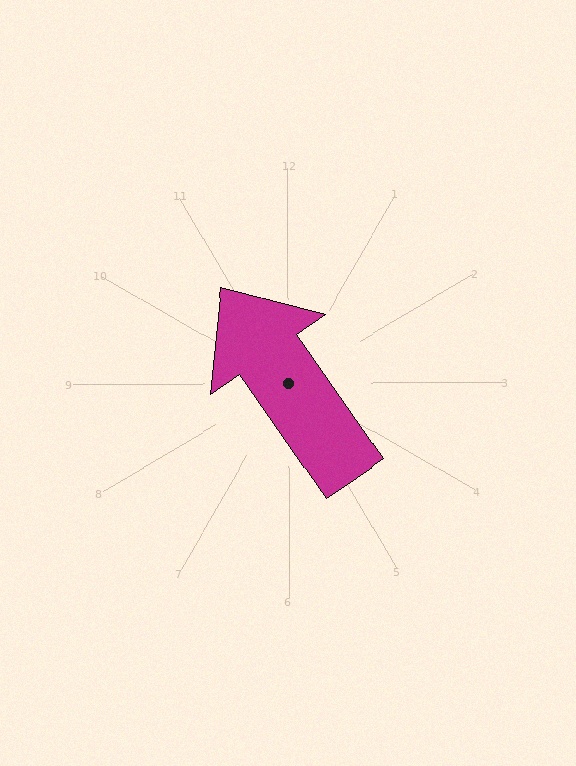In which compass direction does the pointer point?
Northwest.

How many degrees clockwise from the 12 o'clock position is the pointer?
Approximately 325 degrees.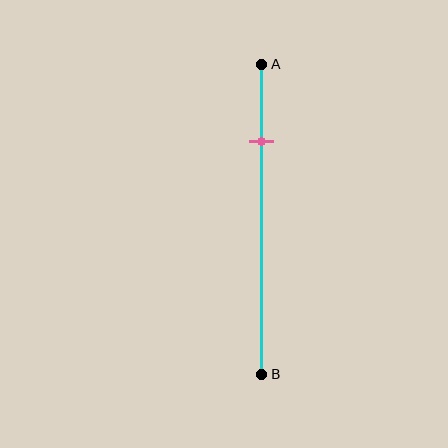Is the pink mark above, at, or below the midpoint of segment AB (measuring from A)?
The pink mark is above the midpoint of segment AB.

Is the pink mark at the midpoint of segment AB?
No, the mark is at about 25% from A, not at the 50% midpoint.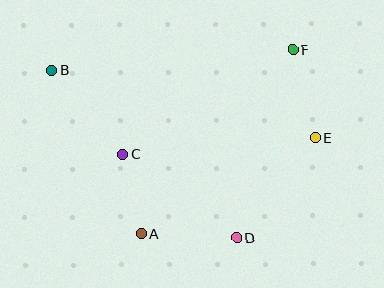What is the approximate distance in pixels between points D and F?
The distance between D and F is approximately 195 pixels.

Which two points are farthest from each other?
Points B and E are farthest from each other.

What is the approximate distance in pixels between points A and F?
The distance between A and F is approximately 238 pixels.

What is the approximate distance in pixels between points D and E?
The distance between D and E is approximately 127 pixels.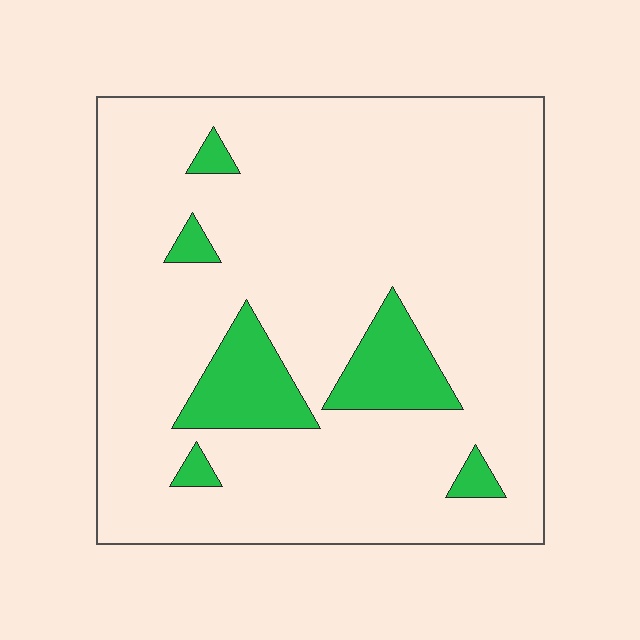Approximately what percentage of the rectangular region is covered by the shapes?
Approximately 10%.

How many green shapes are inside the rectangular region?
6.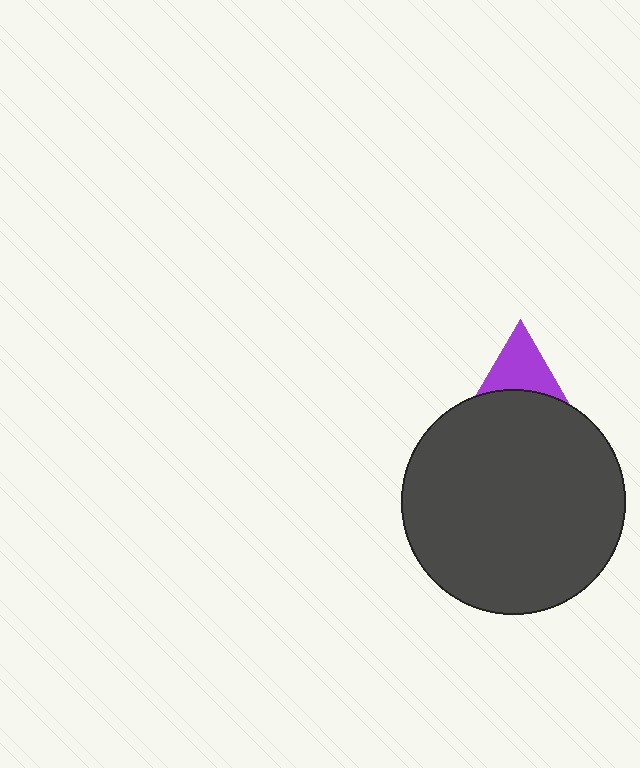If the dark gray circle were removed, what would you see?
You would see the complete purple triangle.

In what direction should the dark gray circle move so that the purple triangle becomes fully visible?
The dark gray circle should move down. That is the shortest direction to clear the overlap and leave the purple triangle fully visible.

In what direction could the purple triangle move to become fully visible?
The purple triangle could move up. That would shift it out from behind the dark gray circle entirely.